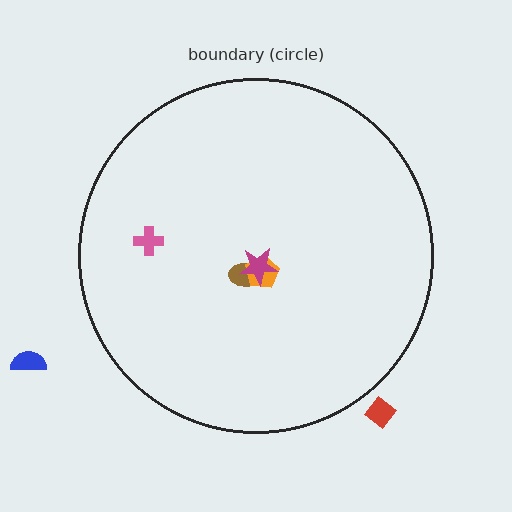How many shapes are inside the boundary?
4 inside, 2 outside.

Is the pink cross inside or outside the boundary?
Inside.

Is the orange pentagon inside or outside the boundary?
Inside.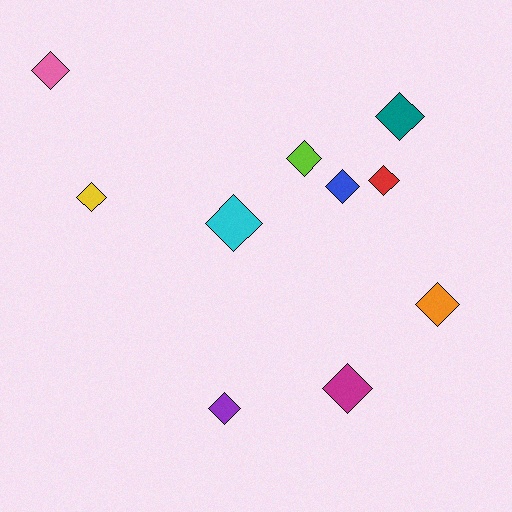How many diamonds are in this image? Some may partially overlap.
There are 10 diamonds.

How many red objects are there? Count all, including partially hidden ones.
There is 1 red object.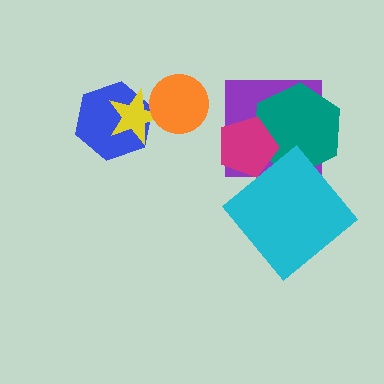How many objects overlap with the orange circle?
1 object overlaps with the orange circle.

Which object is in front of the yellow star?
The orange circle is in front of the yellow star.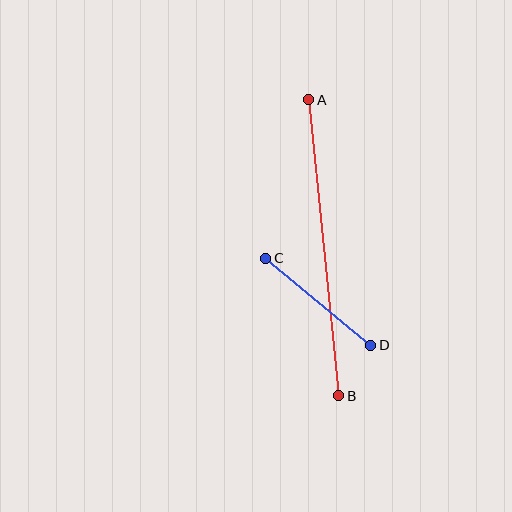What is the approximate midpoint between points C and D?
The midpoint is at approximately (318, 302) pixels.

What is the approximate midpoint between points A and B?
The midpoint is at approximately (324, 248) pixels.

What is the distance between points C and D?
The distance is approximately 137 pixels.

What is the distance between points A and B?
The distance is approximately 298 pixels.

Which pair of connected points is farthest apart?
Points A and B are farthest apart.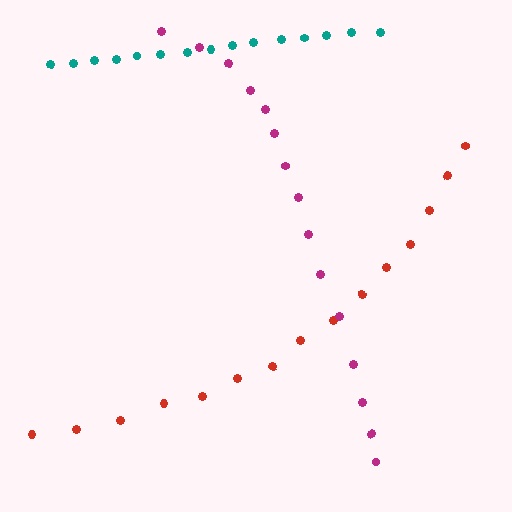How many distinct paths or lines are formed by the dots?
There are 3 distinct paths.